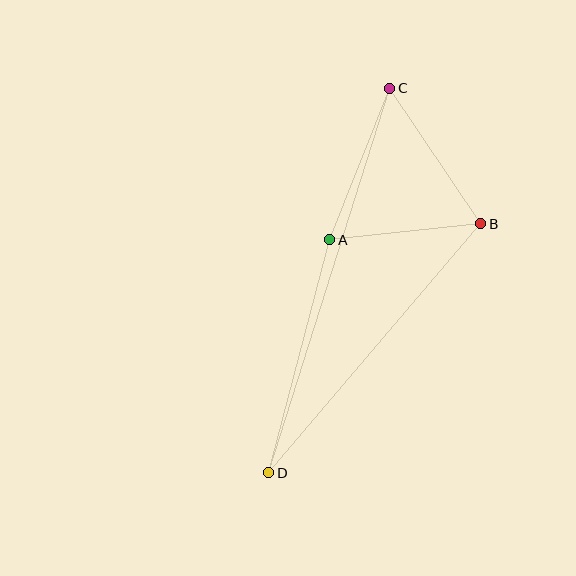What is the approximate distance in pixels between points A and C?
The distance between A and C is approximately 163 pixels.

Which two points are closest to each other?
Points A and B are closest to each other.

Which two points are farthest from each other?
Points C and D are farthest from each other.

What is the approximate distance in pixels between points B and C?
The distance between B and C is approximately 164 pixels.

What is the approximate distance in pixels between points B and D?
The distance between B and D is approximately 327 pixels.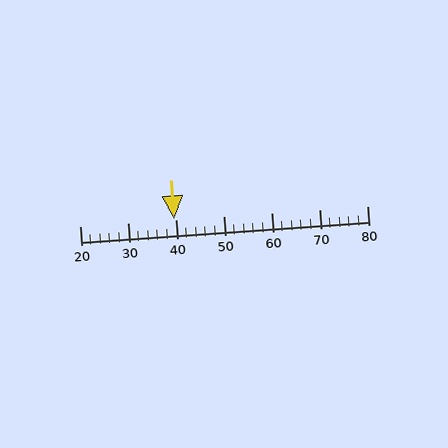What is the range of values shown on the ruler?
The ruler shows values from 20 to 80.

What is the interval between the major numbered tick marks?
The major tick marks are spaced 10 units apart.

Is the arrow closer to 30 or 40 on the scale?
The arrow is closer to 40.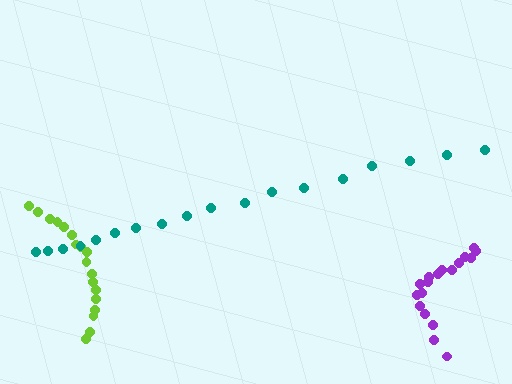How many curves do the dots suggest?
There are 3 distinct paths.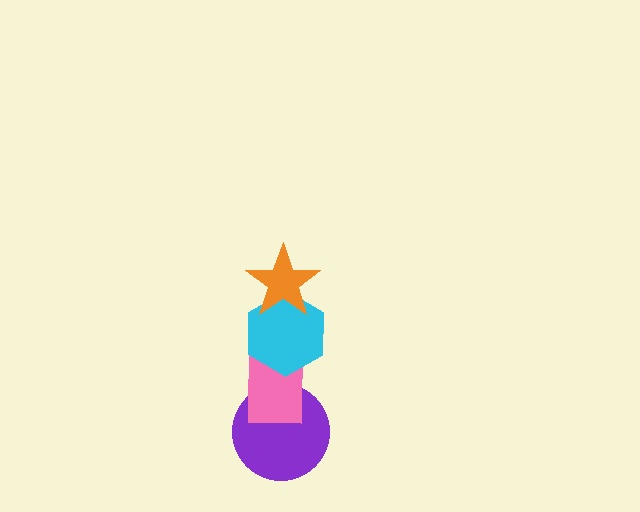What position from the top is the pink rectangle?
The pink rectangle is 3rd from the top.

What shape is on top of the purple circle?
The pink rectangle is on top of the purple circle.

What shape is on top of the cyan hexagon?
The orange star is on top of the cyan hexagon.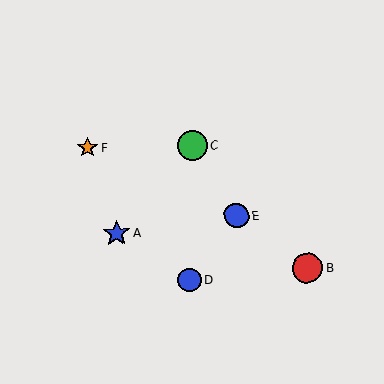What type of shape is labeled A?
Shape A is a blue star.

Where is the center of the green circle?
The center of the green circle is at (192, 146).